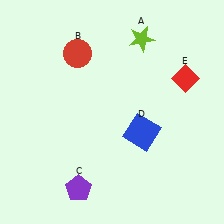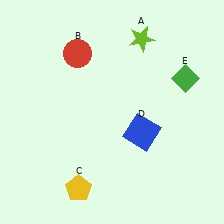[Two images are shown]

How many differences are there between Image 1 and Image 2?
There are 2 differences between the two images.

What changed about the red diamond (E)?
In Image 1, E is red. In Image 2, it changed to green.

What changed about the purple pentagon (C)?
In Image 1, C is purple. In Image 2, it changed to yellow.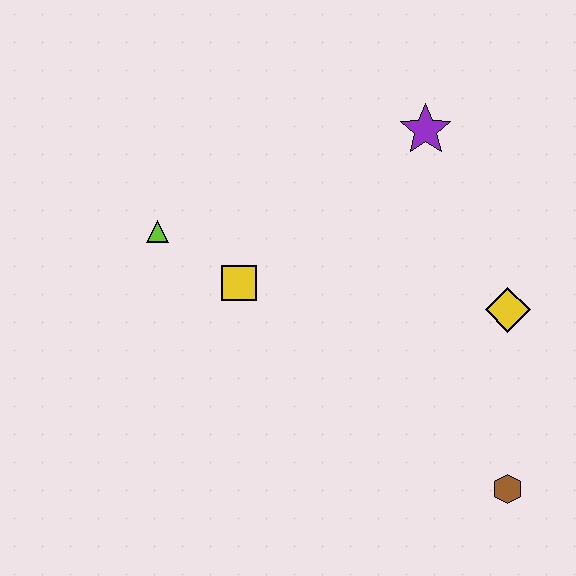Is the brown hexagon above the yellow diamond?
No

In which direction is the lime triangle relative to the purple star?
The lime triangle is to the left of the purple star.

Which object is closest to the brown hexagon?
The yellow diamond is closest to the brown hexagon.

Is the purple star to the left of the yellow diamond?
Yes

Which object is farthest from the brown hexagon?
The lime triangle is farthest from the brown hexagon.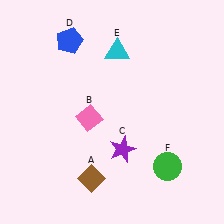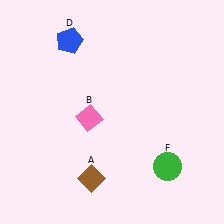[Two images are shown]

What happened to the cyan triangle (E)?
The cyan triangle (E) was removed in Image 2. It was in the top-right area of Image 1.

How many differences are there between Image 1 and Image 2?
There are 2 differences between the two images.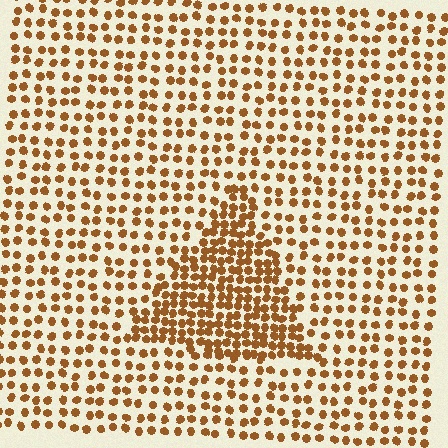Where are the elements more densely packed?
The elements are more densely packed inside the triangle boundary.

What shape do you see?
I see a triangle.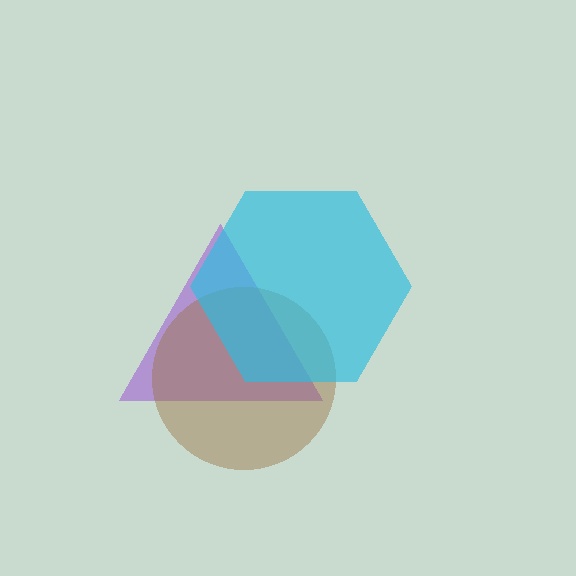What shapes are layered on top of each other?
The layered shapes are: a purple triangle, a brown circle, a cyan hexagon.